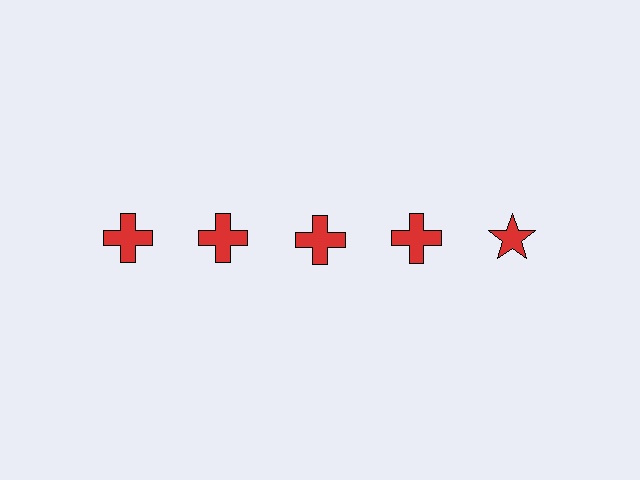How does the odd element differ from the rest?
It has a different shape: star instead of cross.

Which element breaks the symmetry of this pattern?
The red star in the top row, rightmost column breaks the symmetry. All other shapes are red crosses.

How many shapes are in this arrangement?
There are 5 shapes arranged in a grid pattern.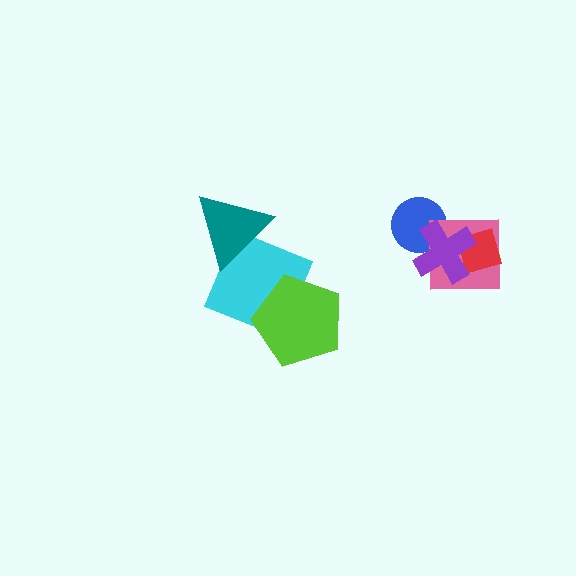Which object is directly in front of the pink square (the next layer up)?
The red diamond is directly in front of the pink square.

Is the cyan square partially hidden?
Yes, it is partially covered by another shape.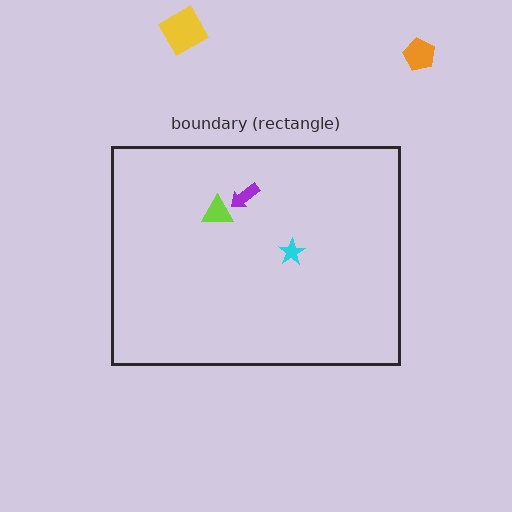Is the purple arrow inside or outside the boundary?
Inside.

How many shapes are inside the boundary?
3 inside, 2 outside.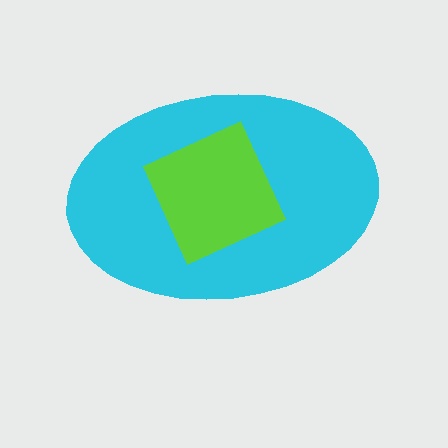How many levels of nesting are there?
2.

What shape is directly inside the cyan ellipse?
The lime diamond.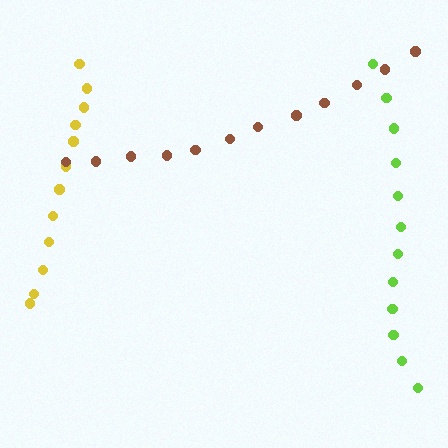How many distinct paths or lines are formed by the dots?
There are 3 distinct paths.